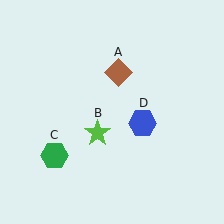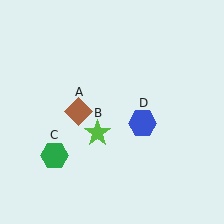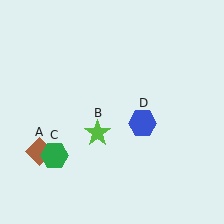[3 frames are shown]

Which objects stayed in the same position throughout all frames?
Lime star (object B) and green hexagon (object C) and blue hexagon (object D) remained stationary.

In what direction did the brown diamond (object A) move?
The brown diamond (object A) moved down and to the left.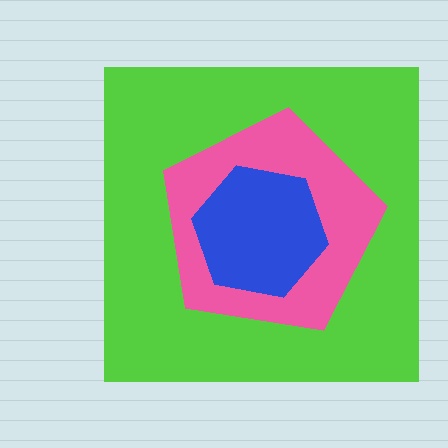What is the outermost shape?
The lime square.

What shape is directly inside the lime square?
The pink pentagon.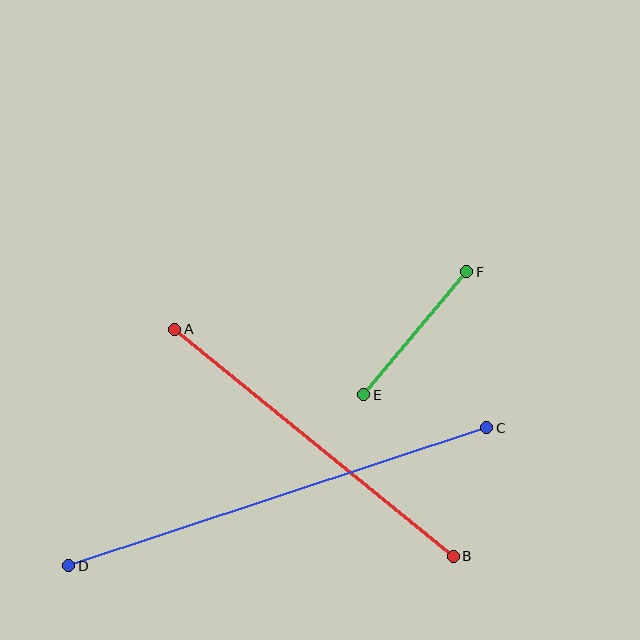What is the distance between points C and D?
The distance is approximately 440 pixels.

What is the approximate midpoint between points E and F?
The midpoint is at approximately (415, 333) pixels.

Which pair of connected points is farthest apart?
Points C and D are farthest apart.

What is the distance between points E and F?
The distance is approximately 160 pixels.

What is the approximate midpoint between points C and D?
The midpoint is at approximately (278, 497) pixels.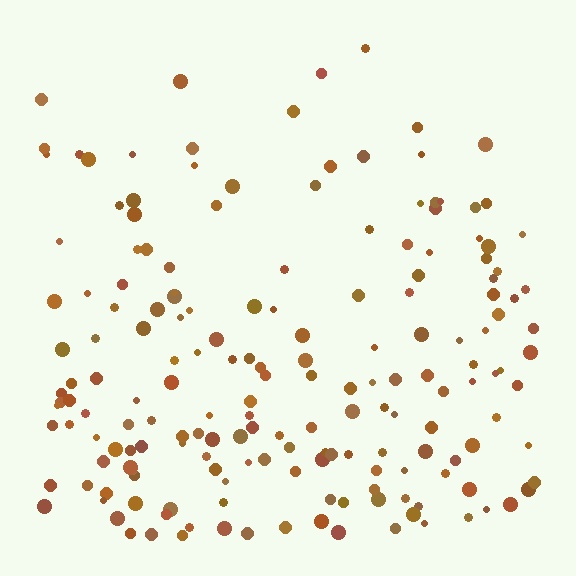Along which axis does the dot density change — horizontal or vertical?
Vertical.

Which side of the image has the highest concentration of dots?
The bottom.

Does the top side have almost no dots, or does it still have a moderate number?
Still a moderate number, just noticeably fewer than the bottom.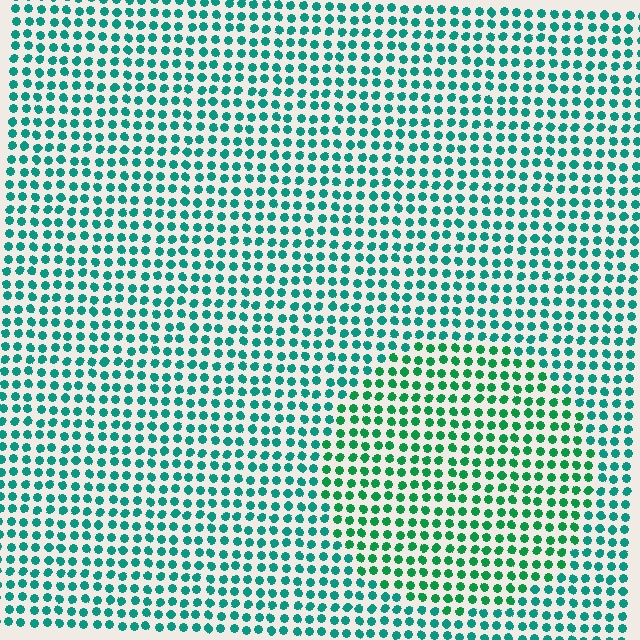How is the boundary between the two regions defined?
The boundary is defined purely by a slight shift in hue (about 27 degrees). Spacing, size, and orientation are identical on both sides.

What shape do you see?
I see a circle.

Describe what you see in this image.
The image is filled with small teal elements in a uniform arrangement. A circle-shaped region is visible where the elements are tinted to a slightly different hue, forming a subtle color boundary.